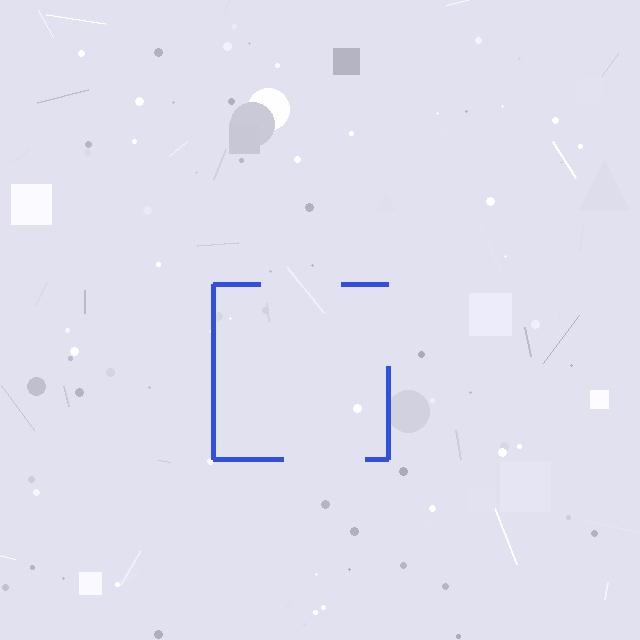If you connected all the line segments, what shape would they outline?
They would outline a square.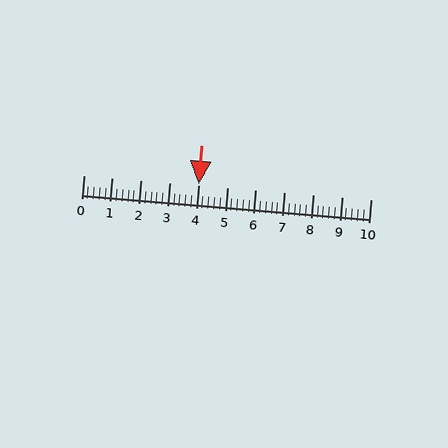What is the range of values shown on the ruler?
The ruler shows values from 0 to 10.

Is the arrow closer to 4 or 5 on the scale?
The arrow is closer to 4.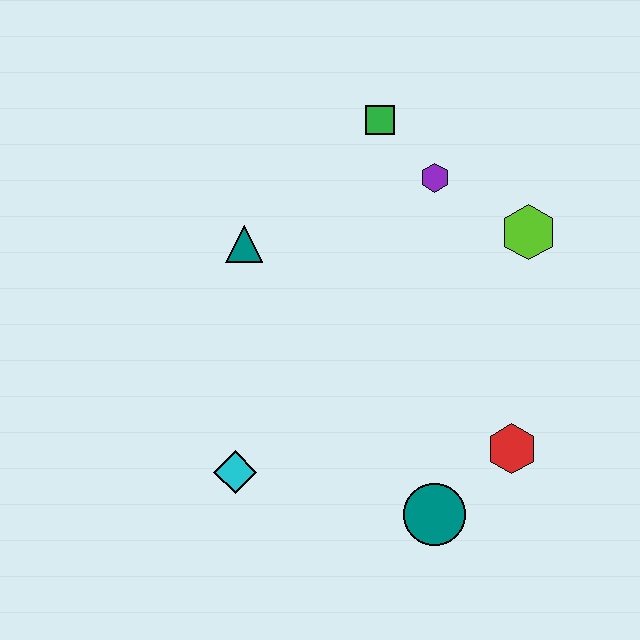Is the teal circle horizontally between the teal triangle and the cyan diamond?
No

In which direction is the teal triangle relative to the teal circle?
The teal triangle is above the teal circle.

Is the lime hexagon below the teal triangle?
No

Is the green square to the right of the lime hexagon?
No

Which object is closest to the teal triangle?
The green square is closest to the teal triangle.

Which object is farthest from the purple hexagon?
The cyan diamond is farthest from the purple hexagon.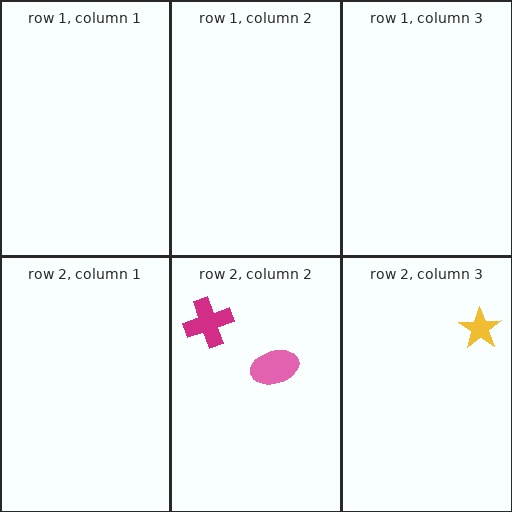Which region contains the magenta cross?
The row 2, column 2 region.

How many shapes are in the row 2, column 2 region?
2.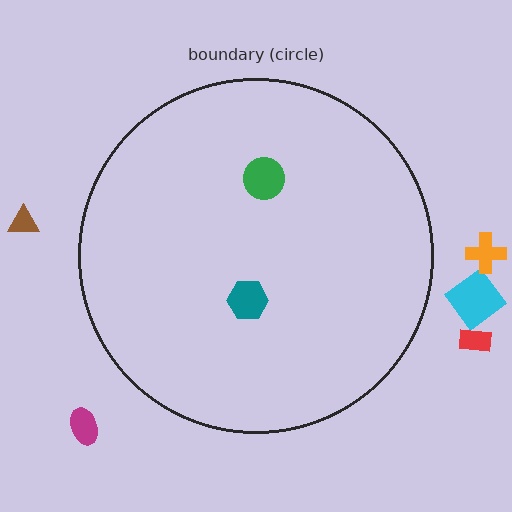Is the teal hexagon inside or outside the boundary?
Inside.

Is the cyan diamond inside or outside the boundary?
Outside.